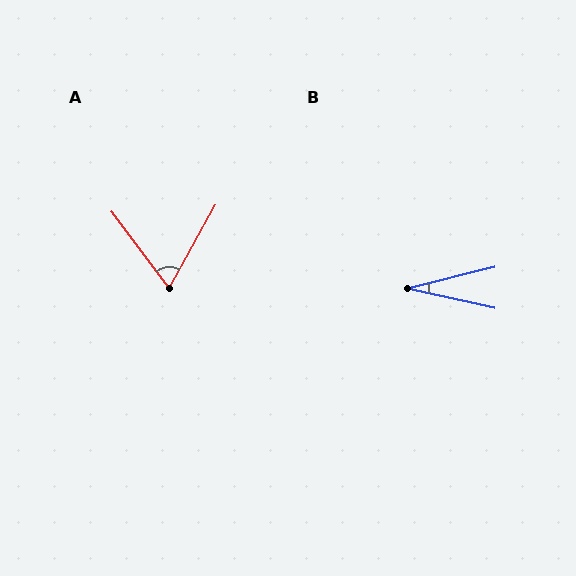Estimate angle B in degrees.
Approximately 26 degrees.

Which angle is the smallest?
B, at approximately 26 degrees.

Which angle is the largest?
A, at approximately 66 degrees.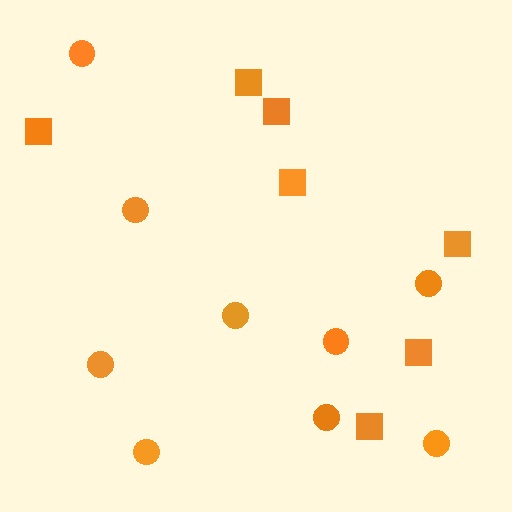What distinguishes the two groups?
There are 2 groups: one group of circles (9) and one group of squares (7).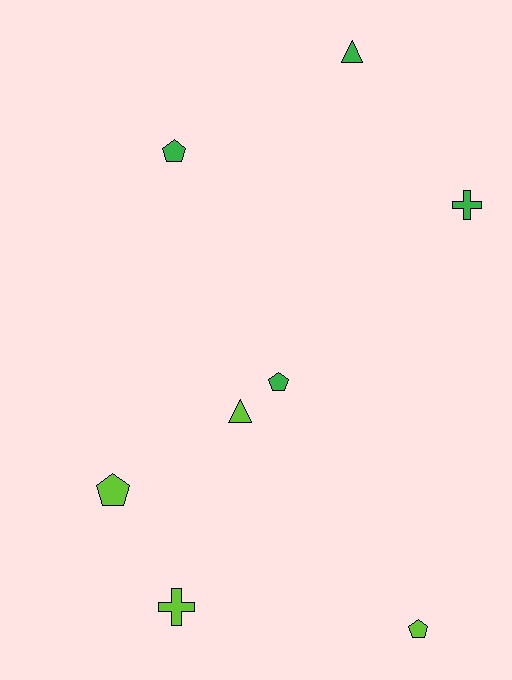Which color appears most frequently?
Green, with 4 objects.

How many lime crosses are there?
There is 1 lime cross.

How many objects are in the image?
There are 8 objects.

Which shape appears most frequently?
Pentagon, with 4 objects.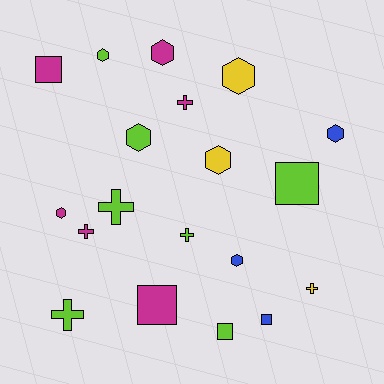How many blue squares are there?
There is 1 blue square.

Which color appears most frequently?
Lime, with 7 objects.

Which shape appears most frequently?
Hexagon, with 8 objects.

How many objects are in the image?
There are 19 objects.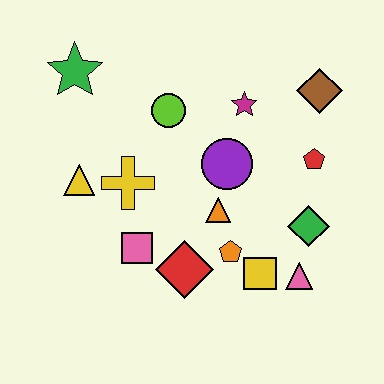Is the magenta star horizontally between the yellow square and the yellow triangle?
Yes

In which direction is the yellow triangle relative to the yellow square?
The yellow triangle is to the left of the yellow square.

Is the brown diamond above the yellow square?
Yes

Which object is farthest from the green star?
The pink triangle is farthest from the green star.